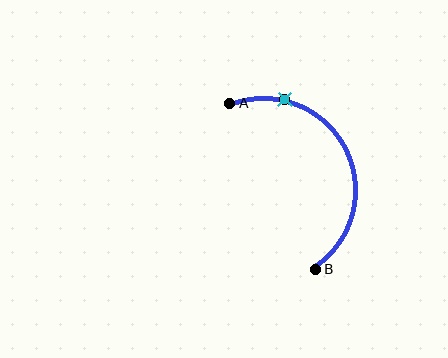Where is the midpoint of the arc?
The arc midpoint is the point on the curve farthest from the straight line joining A and B. It sits to the right of that line.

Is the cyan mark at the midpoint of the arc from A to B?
No. The cyan mark lies on the arc but is closer to endpoint A. The arc midpoint would be at the point on the curve equidistant along the arc from both A and B.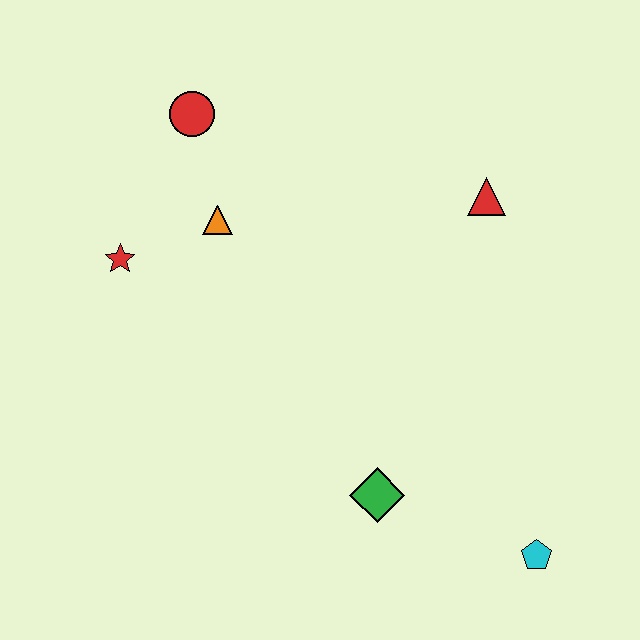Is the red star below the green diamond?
No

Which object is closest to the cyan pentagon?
The green diamond is closest to the cyan pentagon.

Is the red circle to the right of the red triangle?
No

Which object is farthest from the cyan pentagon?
The red circle is farthest from the cyan pentagon.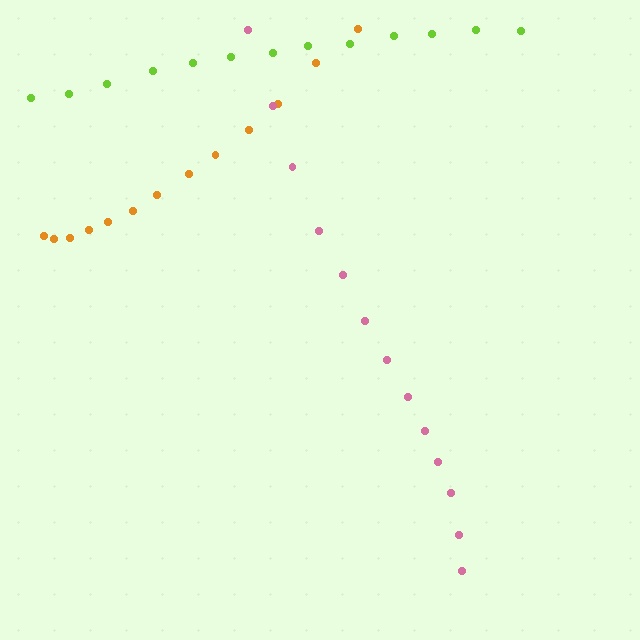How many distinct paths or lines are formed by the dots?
There are 3 distinct paths.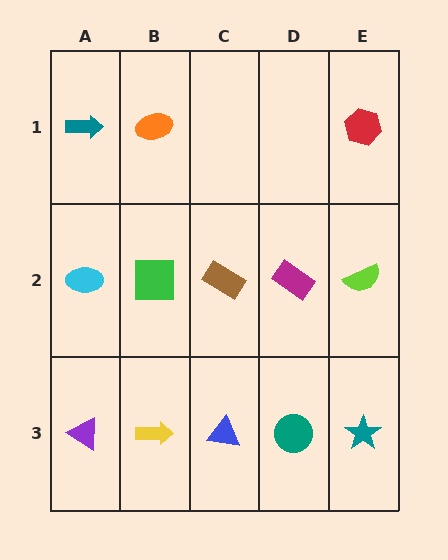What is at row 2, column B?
A green square.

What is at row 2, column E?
A lime semicircle.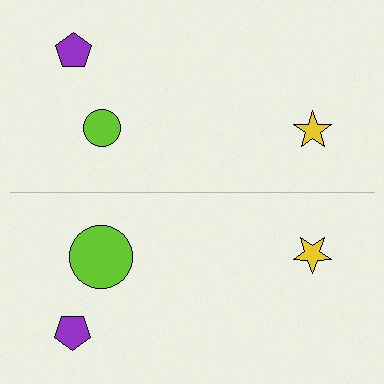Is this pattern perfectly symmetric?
No, the pattern is not perfectly symmetric. The lime circle on the bottom side has a different size than its mirror counterpart.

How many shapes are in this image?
There are 6 shapes in this image.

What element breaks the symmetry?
The lime circle on the bottom side has a different size than its mirror counterpart.